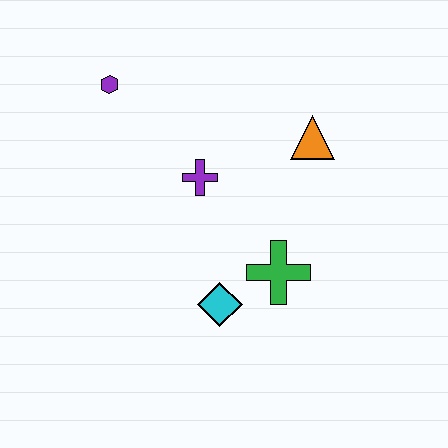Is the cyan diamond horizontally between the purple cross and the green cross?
Yes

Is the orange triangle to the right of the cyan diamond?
Yes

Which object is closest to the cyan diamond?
The green cross is closest to the cyan diamond.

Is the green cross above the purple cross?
No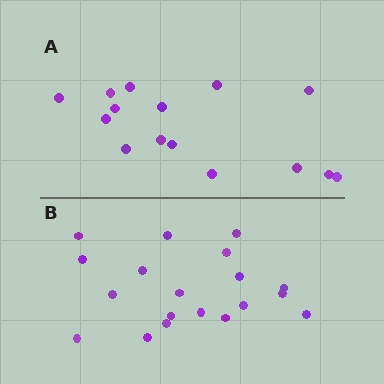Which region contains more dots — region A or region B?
Region B (the bottom region) has more dots.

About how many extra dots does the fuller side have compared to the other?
Region B has about 4 more dots than region A.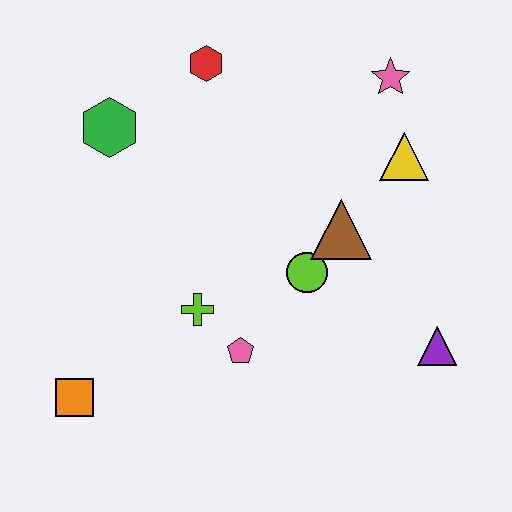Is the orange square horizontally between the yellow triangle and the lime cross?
No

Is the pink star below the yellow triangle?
No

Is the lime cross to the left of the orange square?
No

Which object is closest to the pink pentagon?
The lime cross is closest to the pink pentagon.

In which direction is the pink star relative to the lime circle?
The pink star is above the lime circle.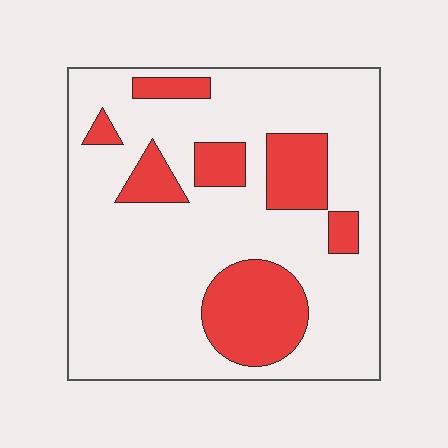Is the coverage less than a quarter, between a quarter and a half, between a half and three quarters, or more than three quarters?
Less than a quarter.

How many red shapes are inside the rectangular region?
7.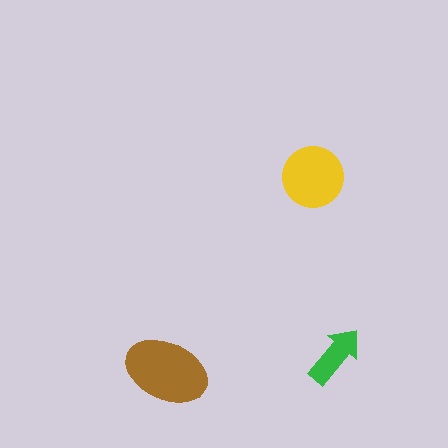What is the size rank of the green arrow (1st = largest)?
3rd.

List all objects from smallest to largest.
The green arrow, the yellow circle, the brown ellipse.